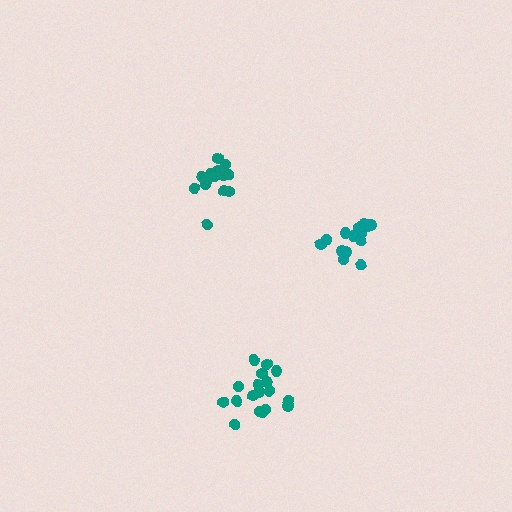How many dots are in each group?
Group 1: 15 dots, Group 2: 18 dots, Group 3: 15 dots (48 total).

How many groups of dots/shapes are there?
There are 3 groups.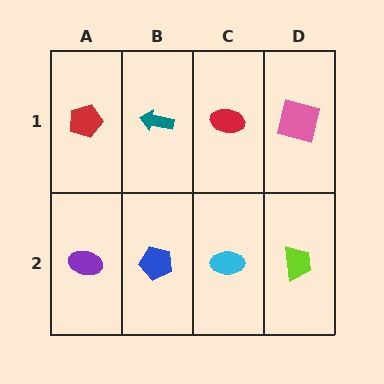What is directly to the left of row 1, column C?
A teal arrow.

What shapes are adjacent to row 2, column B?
A teal arrow (row 1, column B), a purple ellipse (row 2, column A), a cyan ellipse (row 2, column C).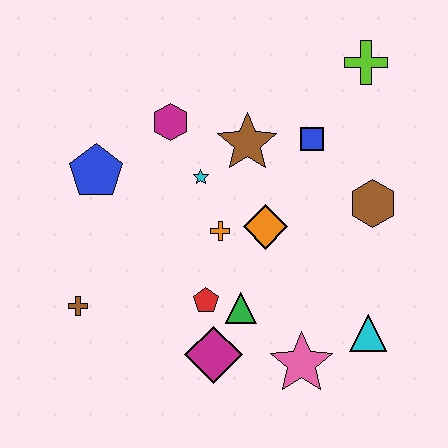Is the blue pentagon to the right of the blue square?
No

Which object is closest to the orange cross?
The orange diamond is closest to the orange cross.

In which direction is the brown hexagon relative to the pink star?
The brown hexagon is above the pink star.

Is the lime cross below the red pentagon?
No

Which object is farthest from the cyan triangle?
The blue pentagon is farthest from the cyan triangle.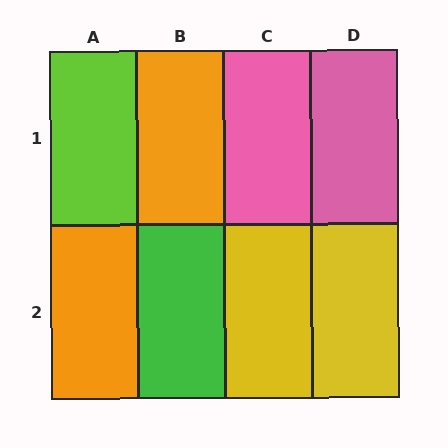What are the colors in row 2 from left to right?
Orange, green, yellow, yellow.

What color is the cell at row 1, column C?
Pink.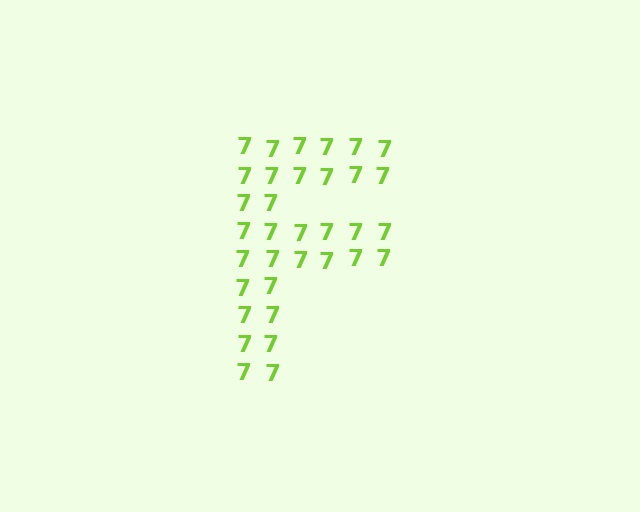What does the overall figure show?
The overall figure shows the letter F.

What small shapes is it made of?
It is made of small digit 7's.